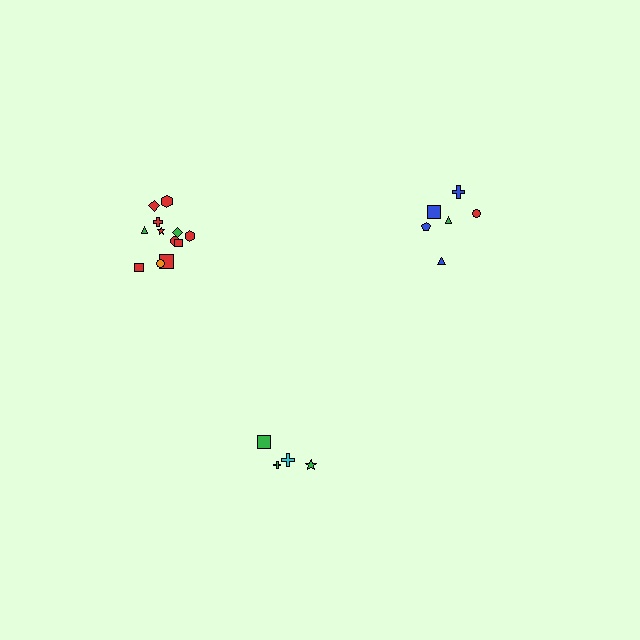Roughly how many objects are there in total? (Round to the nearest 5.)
Roughly 20 objects in total.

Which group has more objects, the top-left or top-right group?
The top-left group.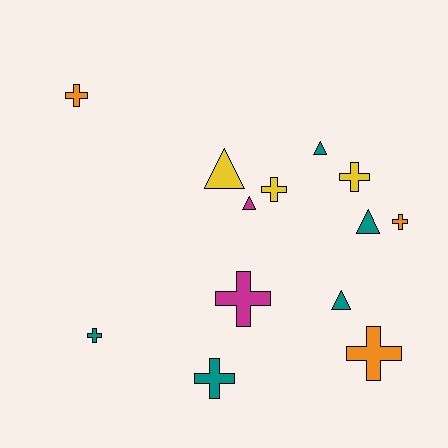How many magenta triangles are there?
There is 1 magenta triangle.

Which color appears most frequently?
Teal, with 5 objects.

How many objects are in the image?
There are 13 objects.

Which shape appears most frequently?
Cross, with 8 objects.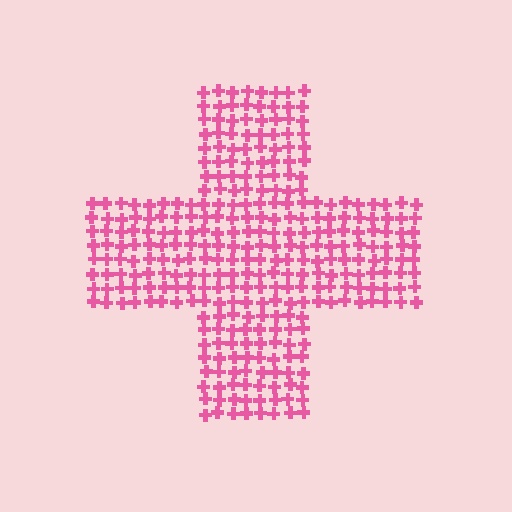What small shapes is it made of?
It is made of small crosses.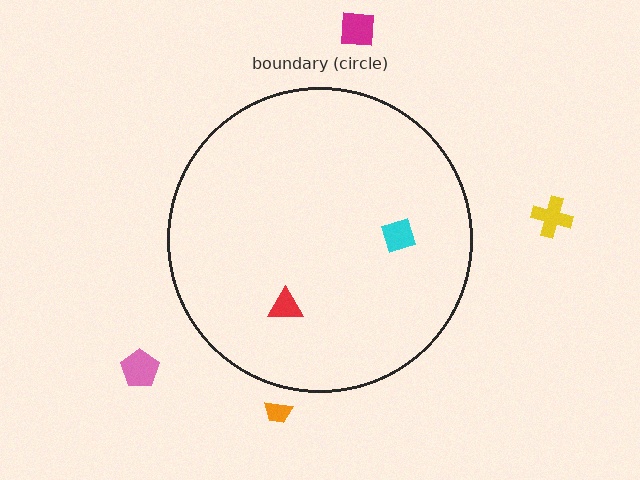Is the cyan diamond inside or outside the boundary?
Inside.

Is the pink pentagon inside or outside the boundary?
Outside.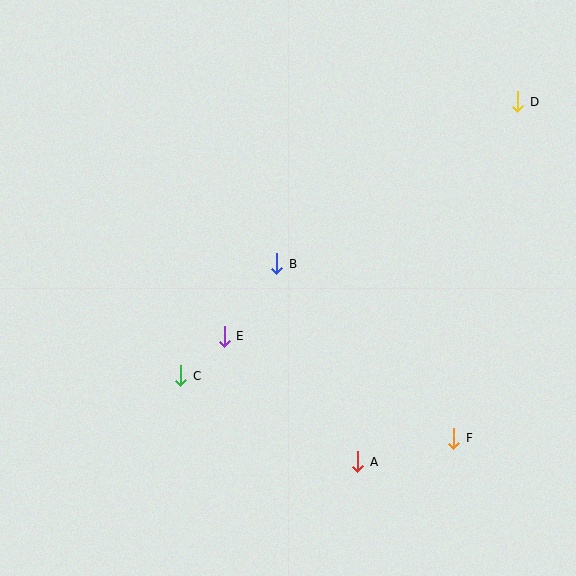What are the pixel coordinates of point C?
Point C is at (181, 376).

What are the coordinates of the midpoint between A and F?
The midpoint between A and F is at (406, 450).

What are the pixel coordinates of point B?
Point B is at (277, 264).